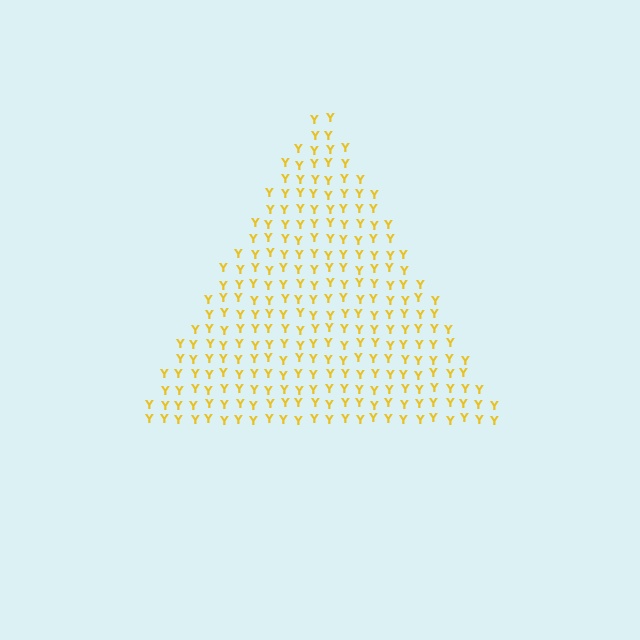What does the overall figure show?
The overall figure shows a triangle.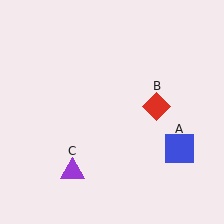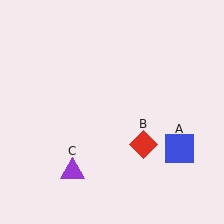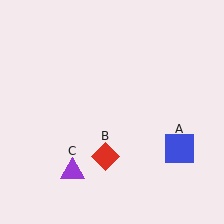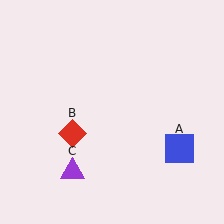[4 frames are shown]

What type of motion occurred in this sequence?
The red diamond (object B) rotated clockwise around the center of the scene.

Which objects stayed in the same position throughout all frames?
Blue square (object A) and purple triangle (object C) remained stationary.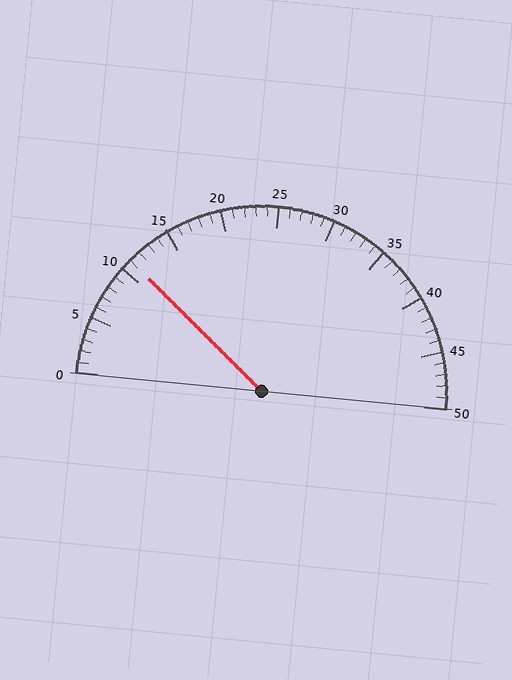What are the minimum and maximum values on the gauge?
The gauge ranges from 0 to 50.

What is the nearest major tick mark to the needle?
The nearest major tick mark is 10.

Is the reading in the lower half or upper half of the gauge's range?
The reading is in the lower half of the range (0 to 50).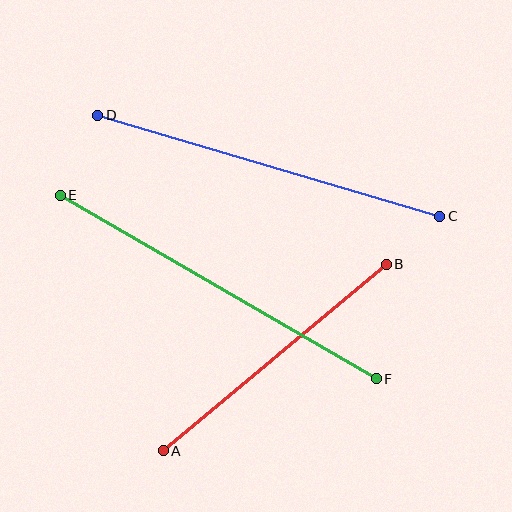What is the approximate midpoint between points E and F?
The midpoint is at approximately (218, 287) pixels.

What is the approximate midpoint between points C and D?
The midpoint is at approximately (269, 166) pixels.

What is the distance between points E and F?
The distance is approximately 366 pixels.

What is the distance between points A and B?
The distance is approximately 291 pixels.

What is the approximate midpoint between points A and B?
The midpoint is at approximately (275, 357) pixels.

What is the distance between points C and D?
The distance is approximately 357 pixels.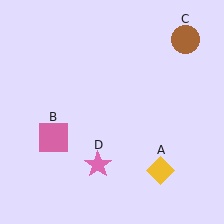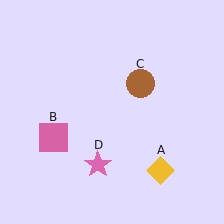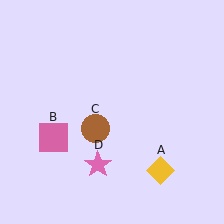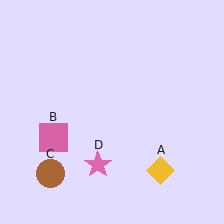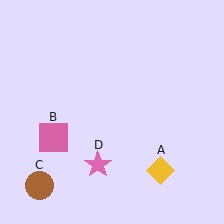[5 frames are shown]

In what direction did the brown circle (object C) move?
The brown circle (object C) moved down and to the left.